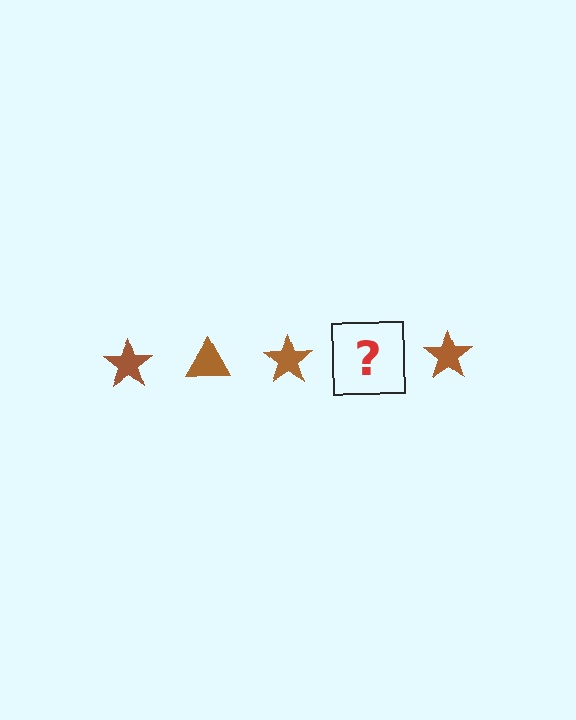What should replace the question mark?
The question mark should be replaced with a brown triangle.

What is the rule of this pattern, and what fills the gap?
The rule is that the pattern cycles through star, triangle shapes in brown. The gap should be filled with a brown triangle.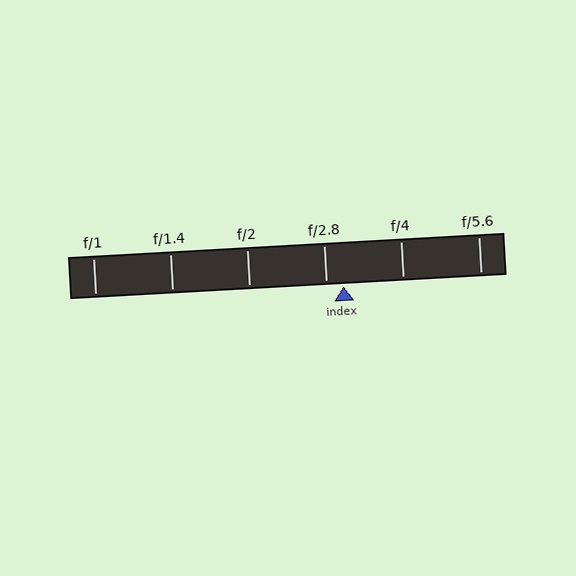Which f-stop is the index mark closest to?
The index mark is closest to f/2.8.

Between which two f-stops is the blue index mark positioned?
The index mark is between f/2.8 and f/4.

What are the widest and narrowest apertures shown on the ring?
The widest aperture shown is f/1 and the narrowest is f/5.6.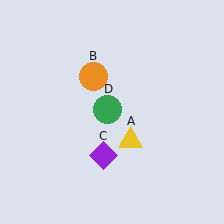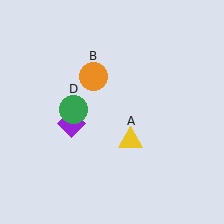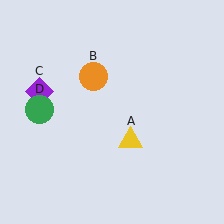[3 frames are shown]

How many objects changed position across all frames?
2 objects changed position: purple diamond (object C), green circle (object D).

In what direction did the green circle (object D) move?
The green circle (object D) moved left.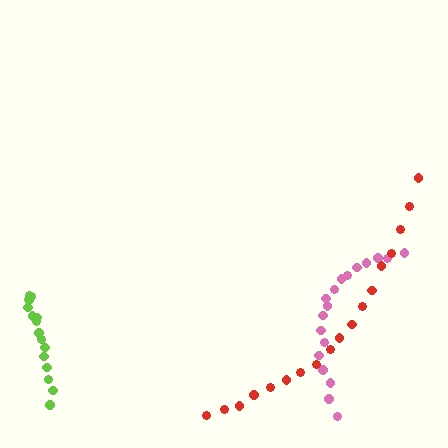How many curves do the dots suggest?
There are 3 distinct paths.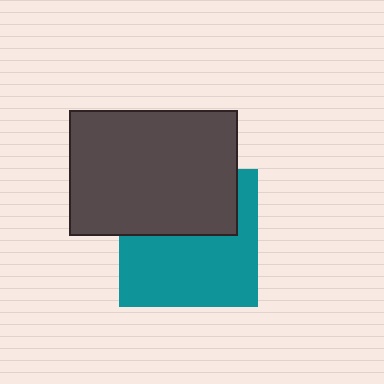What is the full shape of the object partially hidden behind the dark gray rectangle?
The partially hidden object is a teal square.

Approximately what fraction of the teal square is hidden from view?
Roughly 41% of the teal square is hidden behind the dark gray rectangle.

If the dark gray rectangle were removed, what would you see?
You would see the complete teal square.